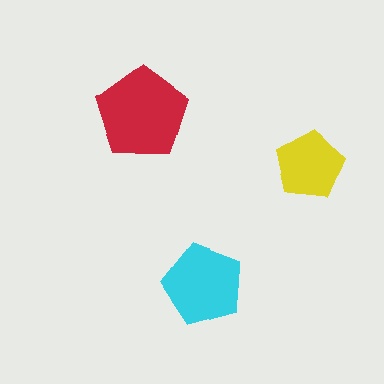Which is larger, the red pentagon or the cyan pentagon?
The red one.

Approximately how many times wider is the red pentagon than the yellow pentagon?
About 1.5 times wider.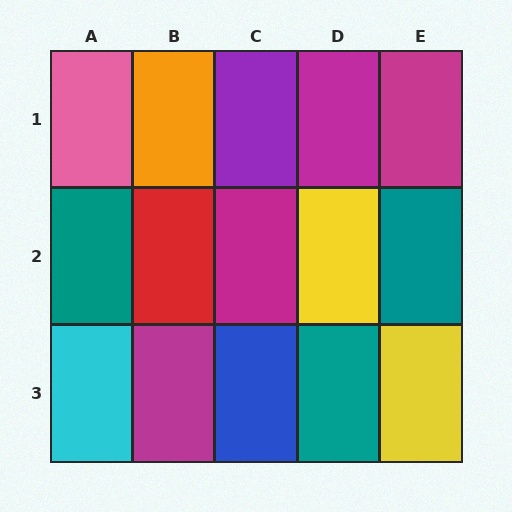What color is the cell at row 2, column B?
Red.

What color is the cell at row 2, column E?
Teal.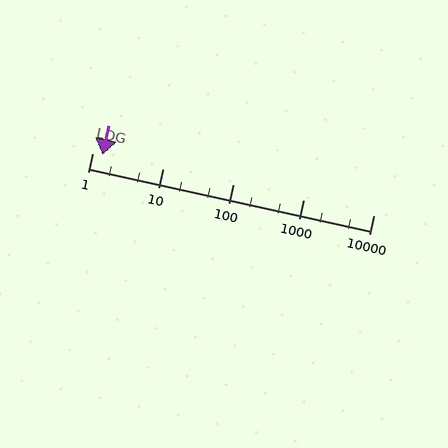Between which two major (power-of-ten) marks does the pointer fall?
The pointer is between 1 and 10.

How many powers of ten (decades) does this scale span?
The scale spans 4 decades, from 1 to 10000.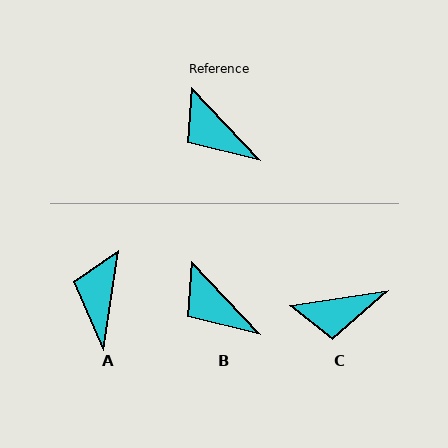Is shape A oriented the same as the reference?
No, it is off by about 53 degrees.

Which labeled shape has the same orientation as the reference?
B.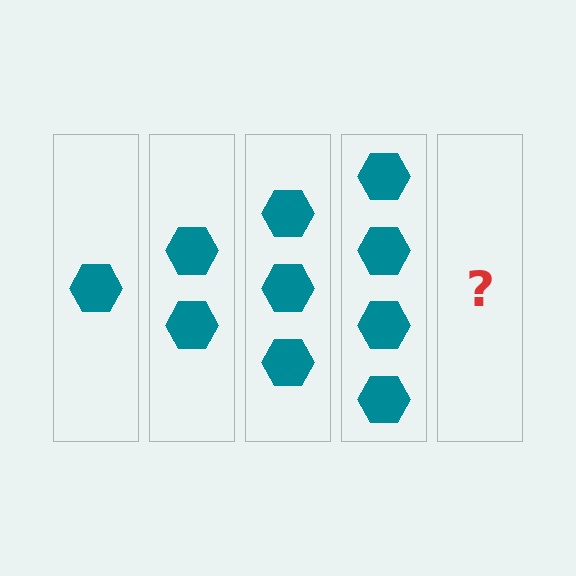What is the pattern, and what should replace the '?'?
The pattern is that each step adds one more hexagon. The '?' should be 5 hexagons.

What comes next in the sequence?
The next element should be 5 hexagons.